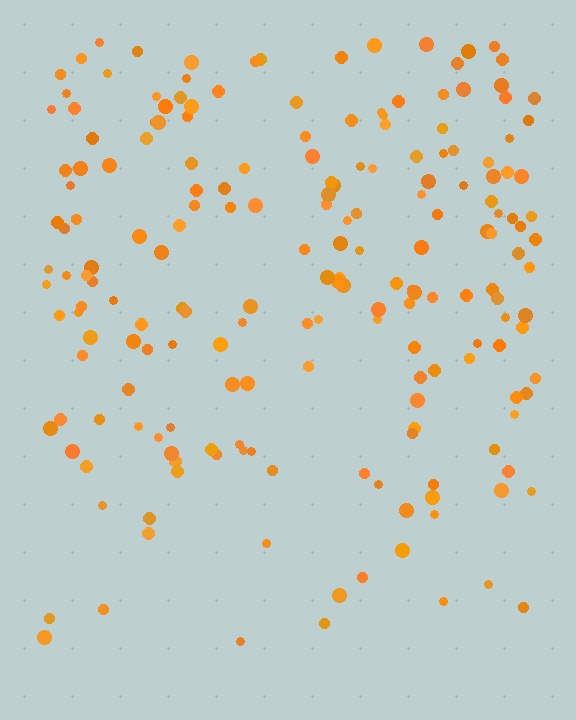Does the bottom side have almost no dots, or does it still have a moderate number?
Still a moderate number, just noticeably fewer than the top.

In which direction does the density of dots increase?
From bottom to top, with the top side densest.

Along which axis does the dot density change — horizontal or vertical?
Vertical.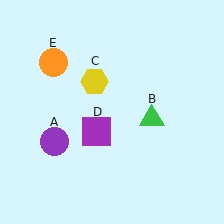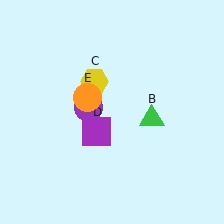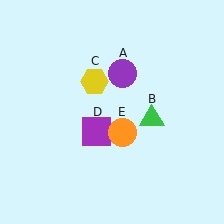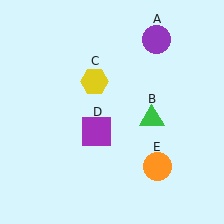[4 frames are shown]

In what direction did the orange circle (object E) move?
The orange circle (object E) moved down and to the right.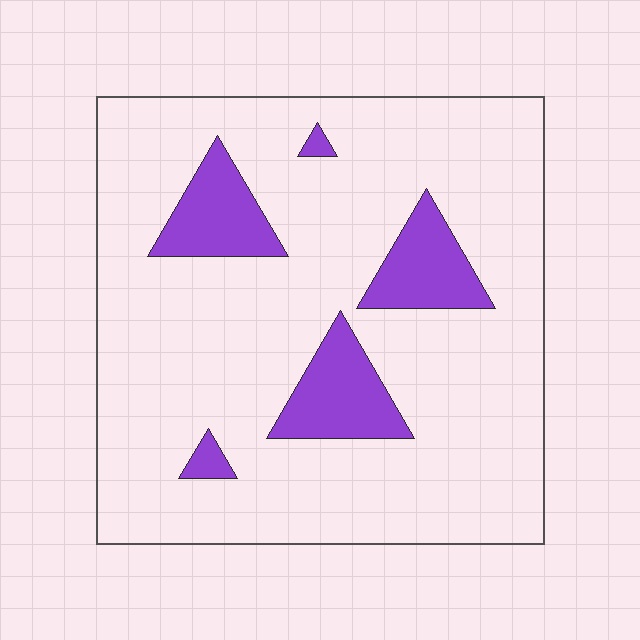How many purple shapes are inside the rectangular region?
5.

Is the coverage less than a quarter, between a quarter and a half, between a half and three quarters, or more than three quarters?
Less than a quarter.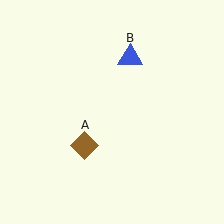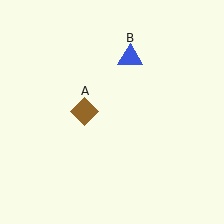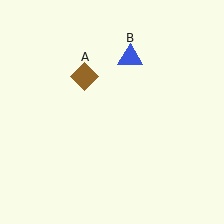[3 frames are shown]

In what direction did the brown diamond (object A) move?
The brown diamond (object A) moved up.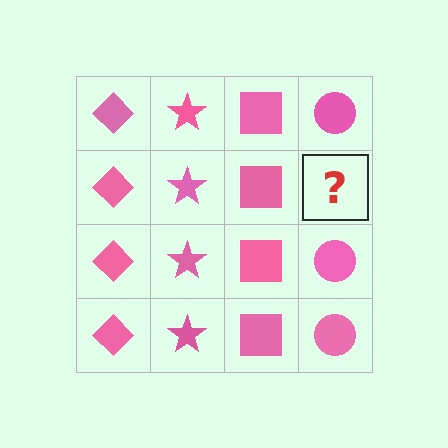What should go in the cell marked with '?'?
The missing cell should contain a pink circle.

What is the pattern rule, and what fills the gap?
The rule is that each column has a consistent shape. The gap should be filled with a pink circle.